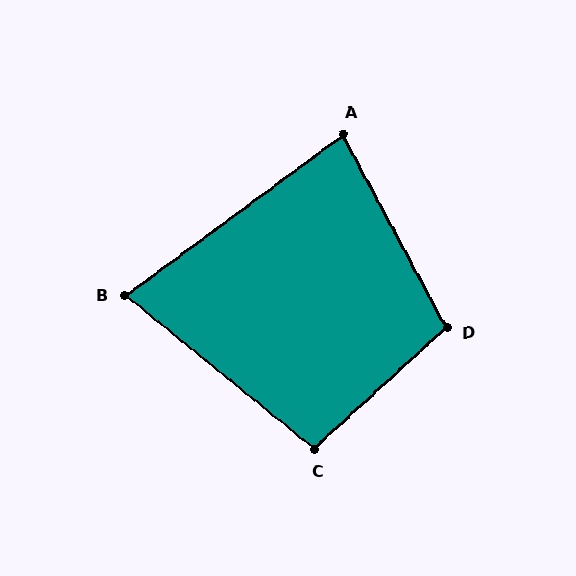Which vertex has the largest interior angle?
D, at approximately 104 degrees.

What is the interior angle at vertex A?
Approximately 82 degrees (acute).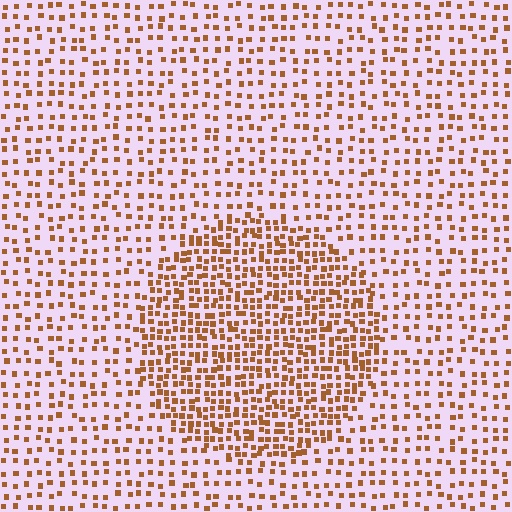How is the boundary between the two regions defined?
The boundary is defined by a change in element density (approximately 2.0x ratio). All elements are the same color, size, and shape.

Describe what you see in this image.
The image contains small brown elements arranged at two different densities. A circle-shaped region is visible where the elements are more densely packed than the surrounding area.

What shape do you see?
I see a circle.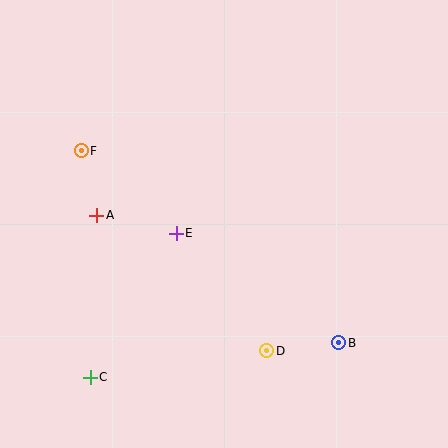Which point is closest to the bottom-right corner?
Point B is closest to the bottom-right corner.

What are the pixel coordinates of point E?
Point E is at (176, 233).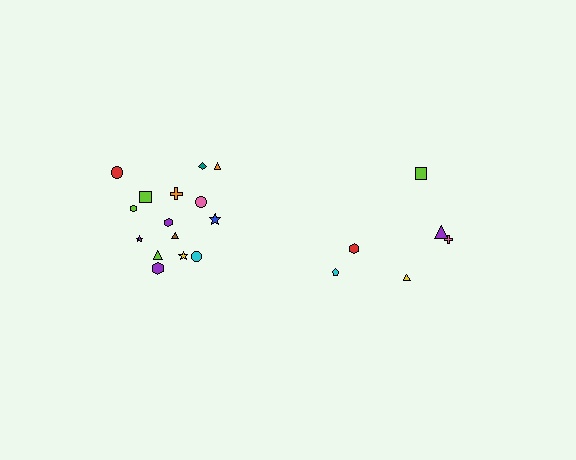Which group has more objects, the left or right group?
The left group.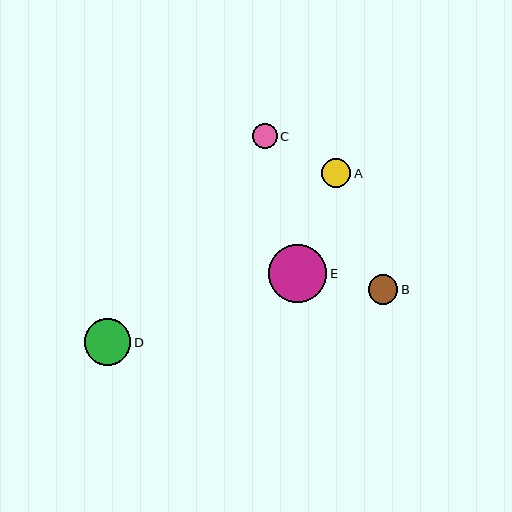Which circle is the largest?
Circle E is the largest with a size of approximately 58 pixels.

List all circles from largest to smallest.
From largest to smallest: E, D, B, A, C.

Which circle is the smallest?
Circle C is the smallest with a size of approximately 25 pixels.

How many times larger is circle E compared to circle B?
Circle E is approximately 1.9 times the size of circle B.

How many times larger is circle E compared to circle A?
Circle E is approximately 2.0 times the size of circle A.